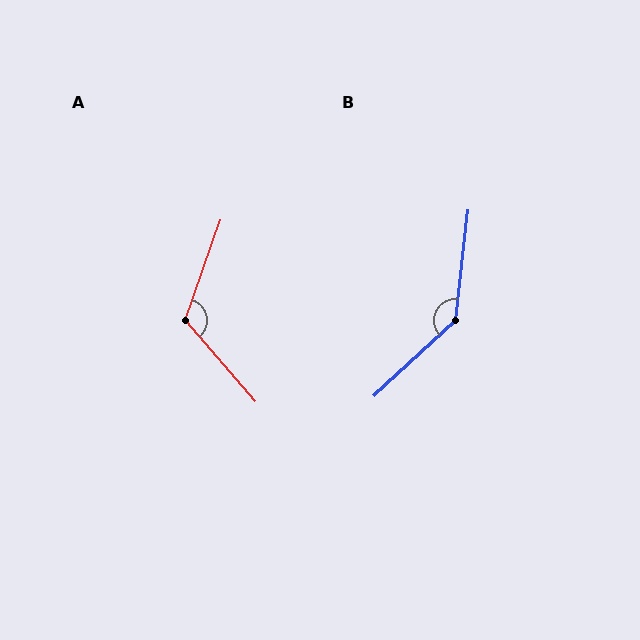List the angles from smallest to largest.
A (120°), B (140°).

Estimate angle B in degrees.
Approximately 140 degrees.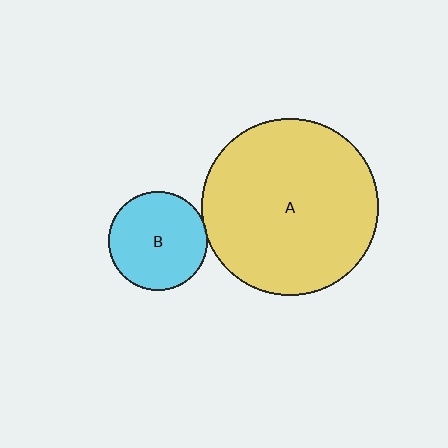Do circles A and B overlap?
Yes.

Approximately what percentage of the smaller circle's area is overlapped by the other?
Approximately 5%.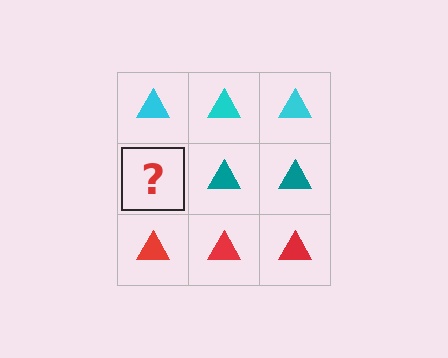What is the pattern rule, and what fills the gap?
The rule is that each row has a consistent color. The gap should be filled with a teal triangle.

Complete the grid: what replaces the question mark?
The question mark should be replaced with a teal triangle.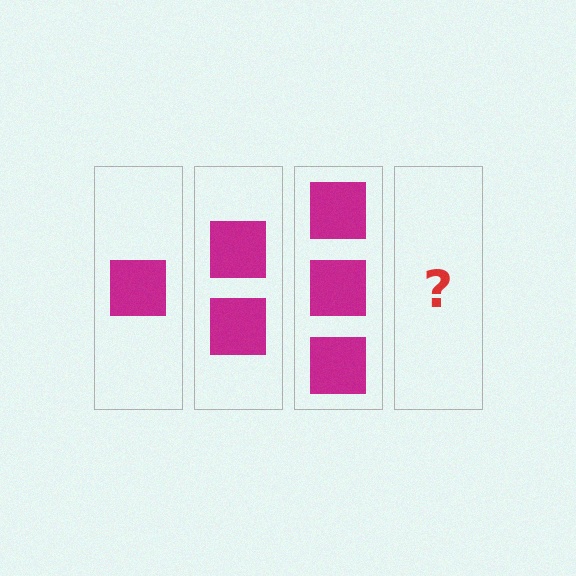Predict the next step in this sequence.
The next step is 4 squares.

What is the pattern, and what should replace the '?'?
The pattern is that each step adds one more square. The '?' should be 4 squares.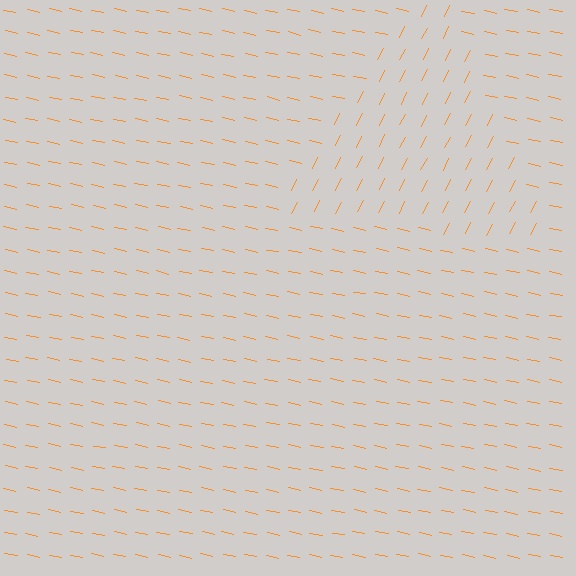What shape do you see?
I see a triangle.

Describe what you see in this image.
The image is filled with small orange line segments. A triangle region in the image has lines oriented differently from the surrounding lines, creating a visible texture boundary.